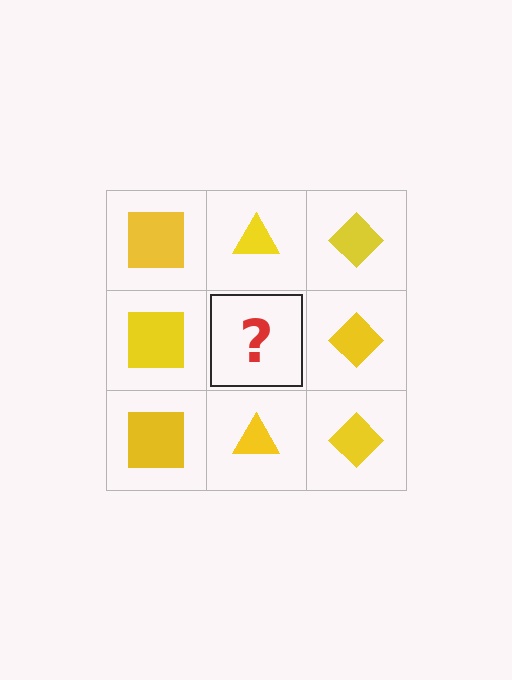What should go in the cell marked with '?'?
The missing cell should contain a yellow triangle.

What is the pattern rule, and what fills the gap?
The rule is that each column has a consistent shape. The gap should be filled with a yellow triangle.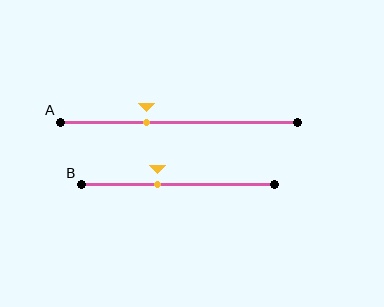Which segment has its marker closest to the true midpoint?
Segment B has its marker closest to the true midpoint.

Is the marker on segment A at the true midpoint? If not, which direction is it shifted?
No, the marker on segment A is shifted to the left by about 14% of the segment length.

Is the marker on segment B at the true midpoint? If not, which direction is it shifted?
No, the marker on segment B is shifted to the left by about 11% of the segment length.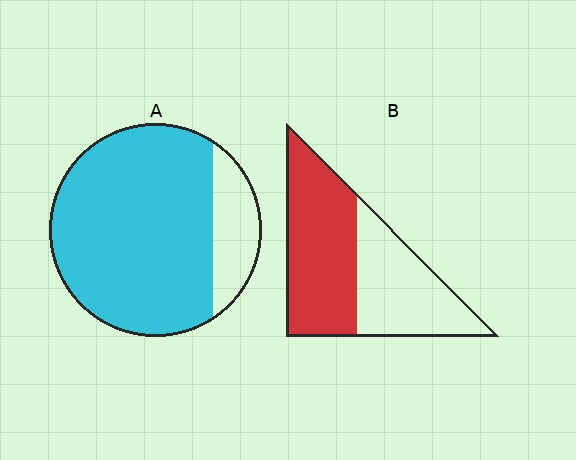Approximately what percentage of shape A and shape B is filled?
A is approximately 85% and B is approximately 55%.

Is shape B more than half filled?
Yes.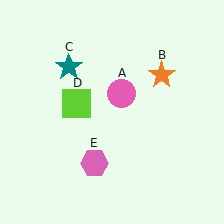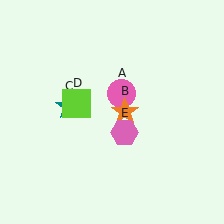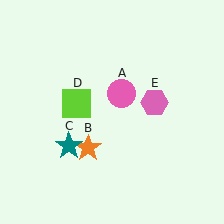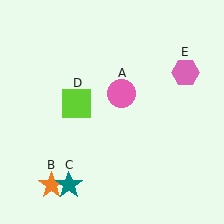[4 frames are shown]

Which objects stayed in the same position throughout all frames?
Pink circle (object A) and lime square (object D) remained stationary.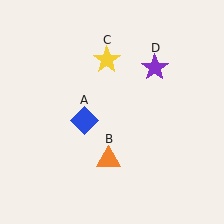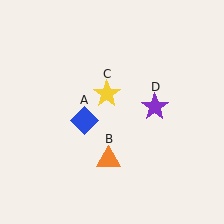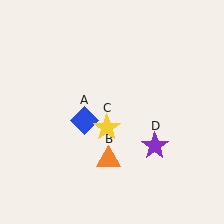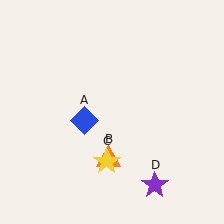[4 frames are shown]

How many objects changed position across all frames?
2 objects changed position: yellow star (object C), purple star (object D).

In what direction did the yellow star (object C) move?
The yellow star (object C) moved down.